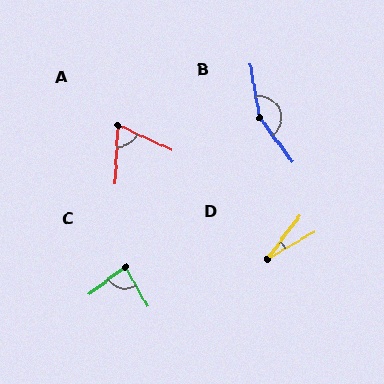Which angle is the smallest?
D, at approximately 23 degrees.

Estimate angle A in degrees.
Approximately 68 degrees.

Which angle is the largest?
B, at approximately 153 degrees.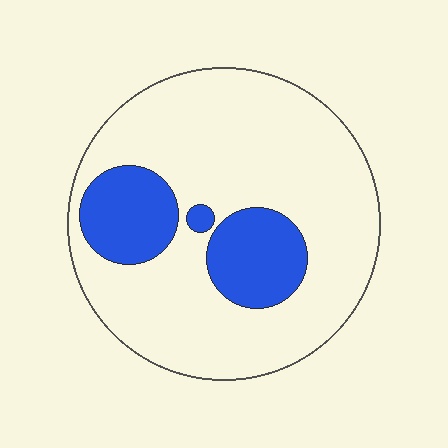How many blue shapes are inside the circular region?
3.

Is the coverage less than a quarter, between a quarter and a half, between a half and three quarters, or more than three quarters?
Less than a quarter.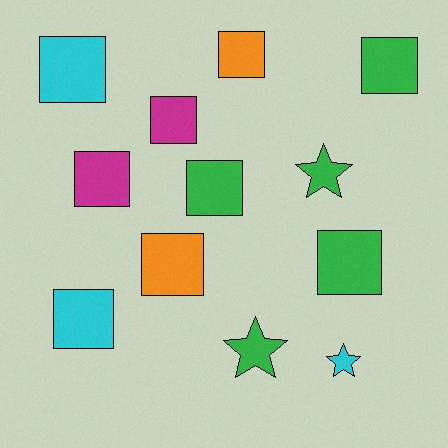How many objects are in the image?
There are 12 objects.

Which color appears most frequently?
Green, with 5 objects.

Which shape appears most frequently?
Square, with 9 objects.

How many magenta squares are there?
There are 2 magenta squares.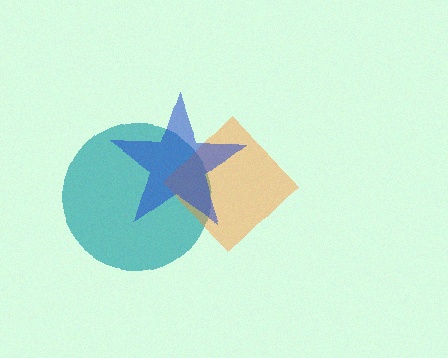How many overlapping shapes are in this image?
There are 3 overlapping shapes in the image.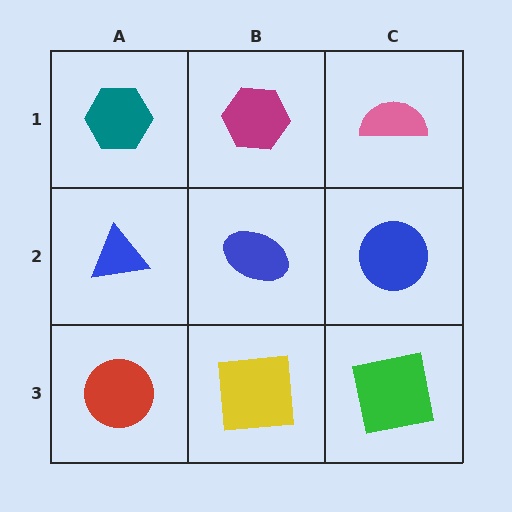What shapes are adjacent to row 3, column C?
A blue circle (row 2, column C), a yellow square (row 3, column B).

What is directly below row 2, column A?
A red circle.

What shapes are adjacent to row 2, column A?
A teal hexagon (row 1, column A), a red circle (row 3, column A), a blue ellipse (row 2, column B).